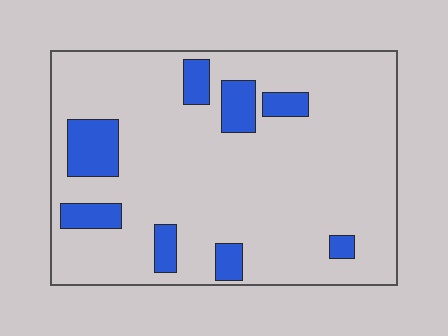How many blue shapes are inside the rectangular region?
8.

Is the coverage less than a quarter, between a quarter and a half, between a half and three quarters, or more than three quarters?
Less than a quarter.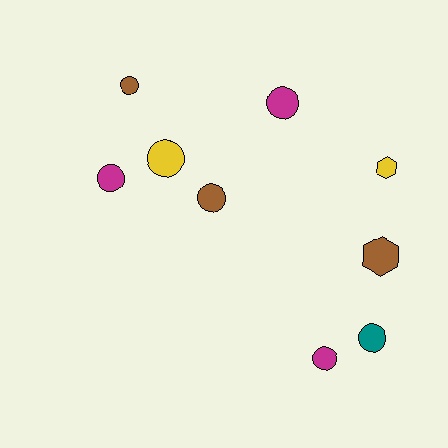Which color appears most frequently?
Brown, with 3 objects.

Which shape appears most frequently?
Circle, with 7 objects.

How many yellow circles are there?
There is 1 yellow circle.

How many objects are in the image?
There are 9 objects.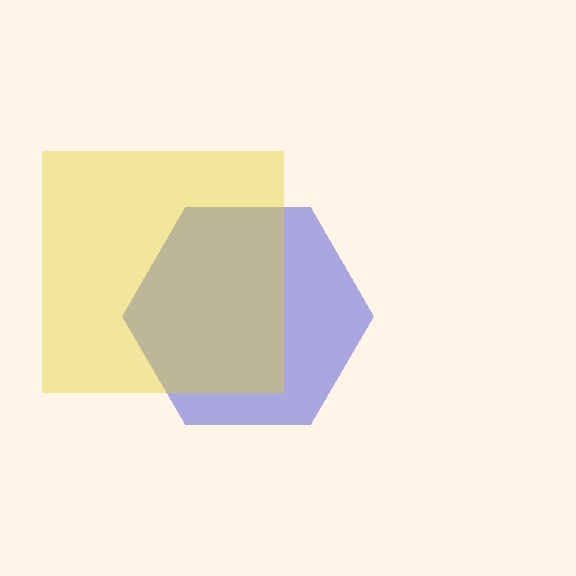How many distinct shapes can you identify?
There are 2 distinct shapes: a blue hexagon, a yellow square.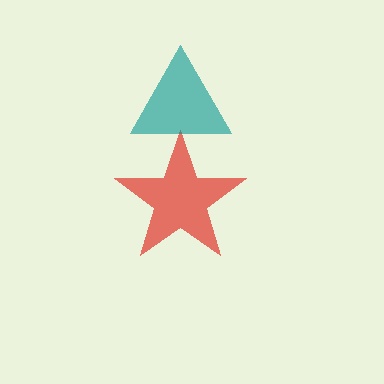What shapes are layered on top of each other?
The layered shapes are: a red star, a teal triangle.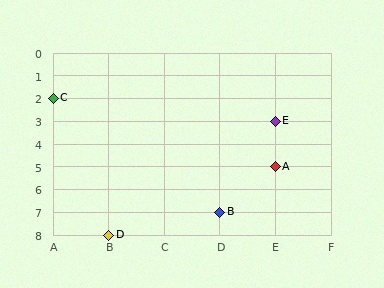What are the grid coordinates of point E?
Point E is at grid coordinates (E, 3).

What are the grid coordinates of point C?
Point C is at grid coordinates (A, 2).